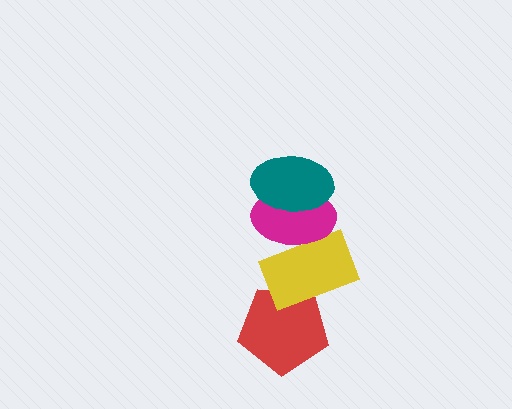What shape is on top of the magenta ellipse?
The teal ellipse is on top of the magenta ellipse.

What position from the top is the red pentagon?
The red pentagon is 4th from the top.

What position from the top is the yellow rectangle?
The yellow rectangle is 3rd from the top.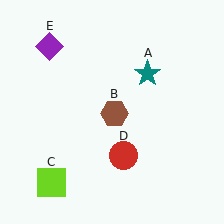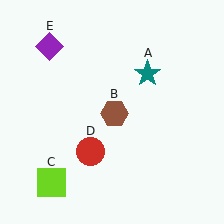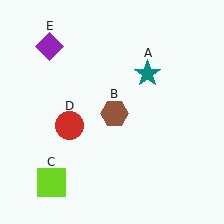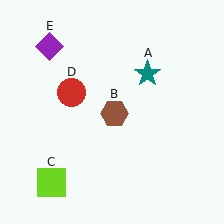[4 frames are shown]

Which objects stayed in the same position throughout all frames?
Teal star (object A) and brown hexagon (object B) and lime square (object C) and purple diamond (object E) remained stationary.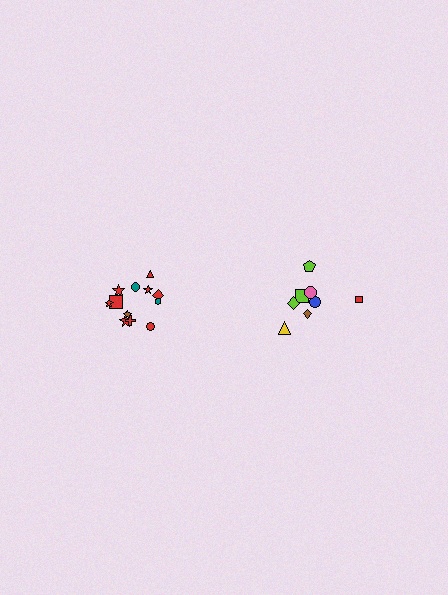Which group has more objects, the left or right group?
The left group.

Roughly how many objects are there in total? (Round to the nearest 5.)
Roughly 20 objects in total.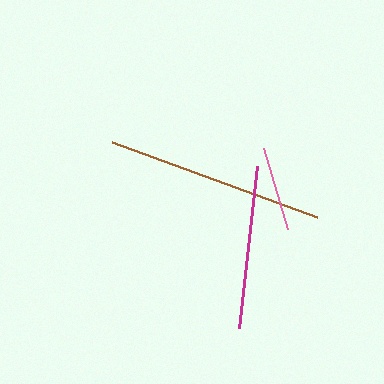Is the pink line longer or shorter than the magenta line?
The magenta line is longer than the pink line.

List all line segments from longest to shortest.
From longest to shortest: brown, magenta, pink.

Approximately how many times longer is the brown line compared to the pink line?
The brown line is approximately 2.6 times the length of the pink line.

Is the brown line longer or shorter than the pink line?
The brown line is longer than the pink line.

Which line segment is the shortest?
The pink line is the shortest at approximately 85 pixels.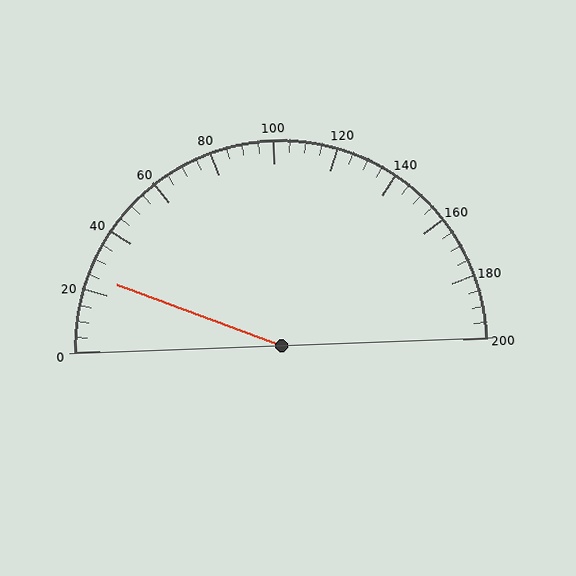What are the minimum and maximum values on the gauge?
The gauge ranges from 0 to 200.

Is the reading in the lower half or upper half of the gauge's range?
The reading is in the lower half of the range (0 to 200).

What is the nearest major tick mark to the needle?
The nearest major tick mark is 20.